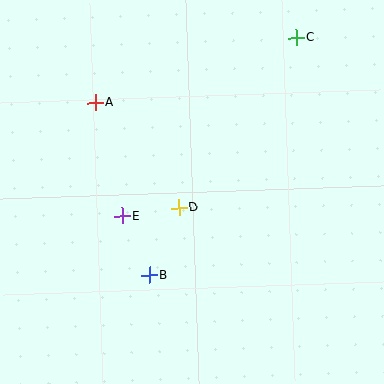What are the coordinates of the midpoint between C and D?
The midpoint between C and D is at (237, 123).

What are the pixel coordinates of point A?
Point A is at (95, 103).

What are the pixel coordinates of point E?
Point E is at (122, 216).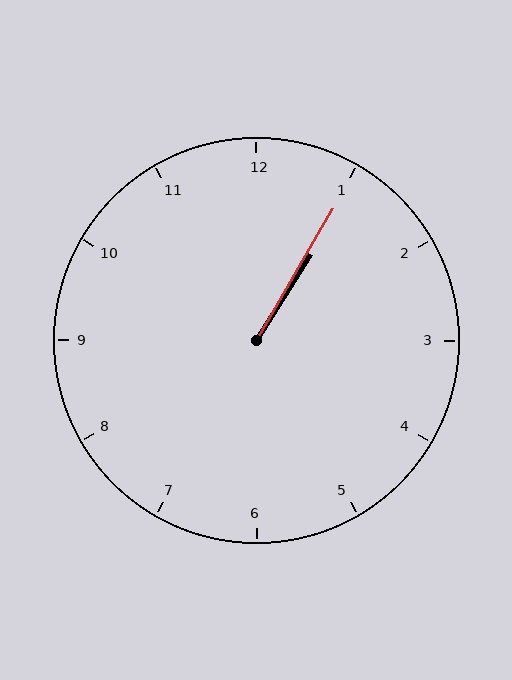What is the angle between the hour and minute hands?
Approximately 2 degrees.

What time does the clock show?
1:05.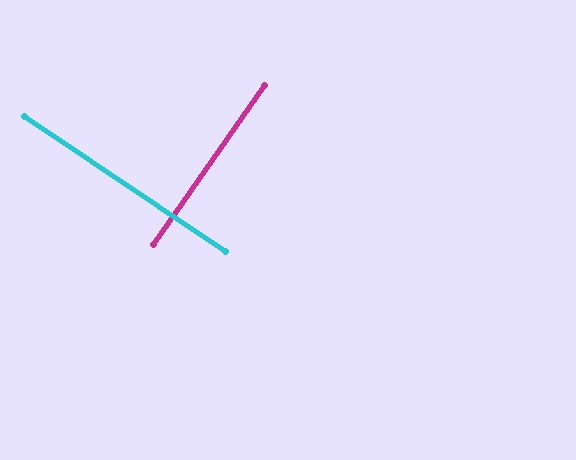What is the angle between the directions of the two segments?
Approximately 89 degrees.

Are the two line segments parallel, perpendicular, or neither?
Perpendicular — they meet at approximately 89°.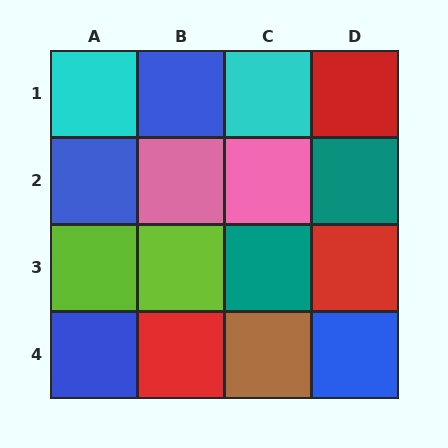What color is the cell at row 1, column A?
Cyan.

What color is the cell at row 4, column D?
Blue.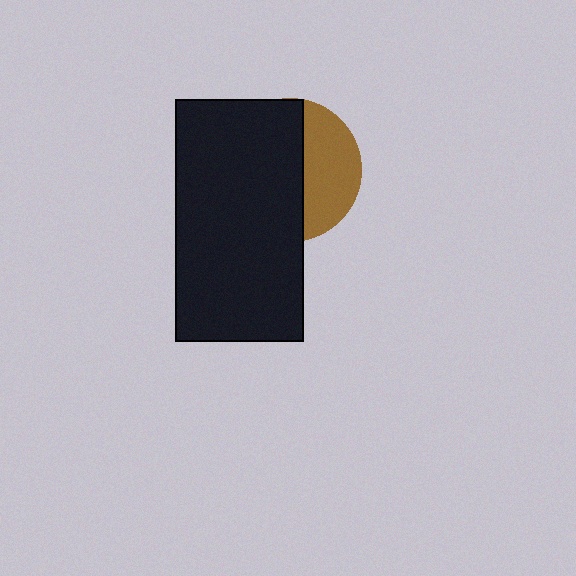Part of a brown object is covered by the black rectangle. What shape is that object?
It is a circle.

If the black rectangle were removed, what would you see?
You would see the complete brown circle.